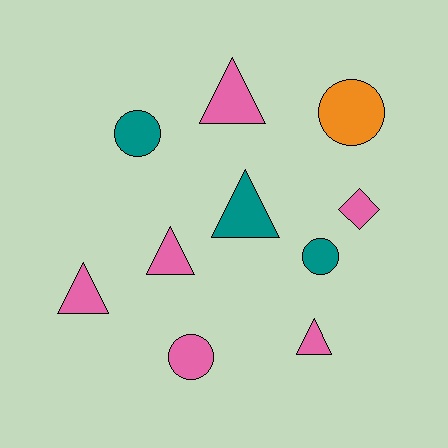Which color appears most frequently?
Pink, with 6 objects.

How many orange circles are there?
There is 1 orange circle.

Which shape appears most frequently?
Triangle, with 5 objects.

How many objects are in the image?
There are 10 objects.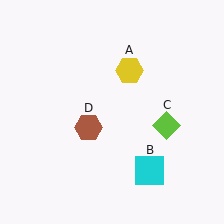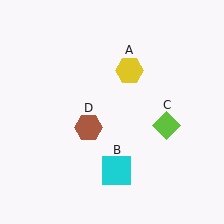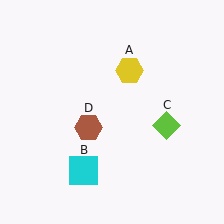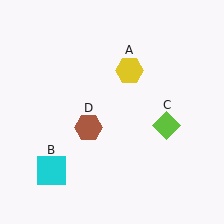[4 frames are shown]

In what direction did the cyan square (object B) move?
The cyan square (object B) moved left.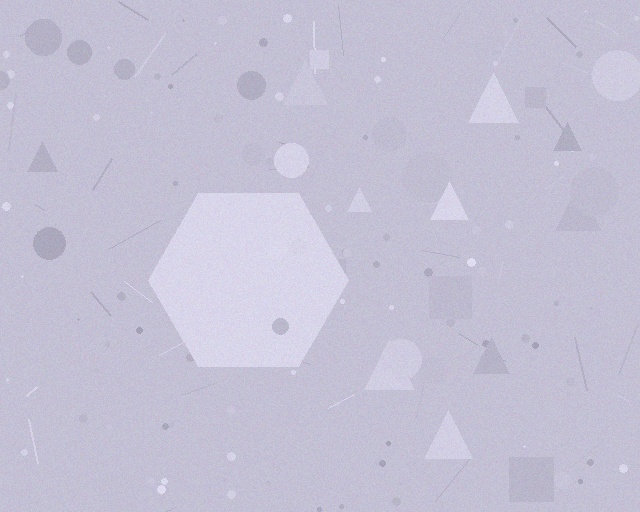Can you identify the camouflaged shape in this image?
The camouflaged shape is a hexagon.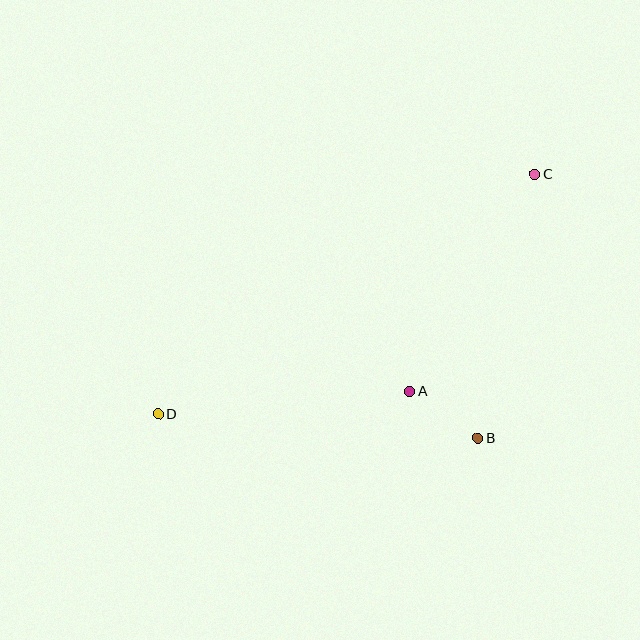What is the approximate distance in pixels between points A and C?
The distance between A and C is approximately 250 pixels.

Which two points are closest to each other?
Points A and B are closest to each other.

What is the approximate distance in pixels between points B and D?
The distance between B and D is approximately 320 pixels.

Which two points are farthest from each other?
Points C and D are farthest from each other.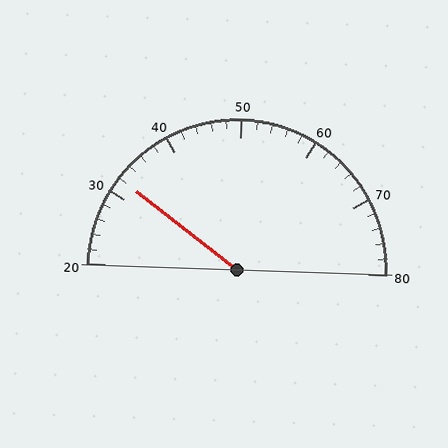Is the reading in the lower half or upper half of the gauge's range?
The reading is in the lower half of the range (20 to 80).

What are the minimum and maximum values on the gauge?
The gauge ranges from 20 to 80.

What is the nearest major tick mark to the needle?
The nearest major tick mark is 30.